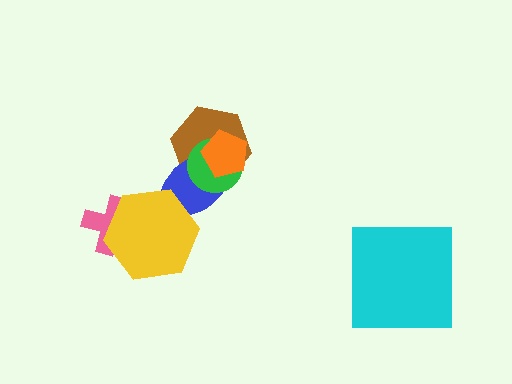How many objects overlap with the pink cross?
1 object overlaps with the pink cross.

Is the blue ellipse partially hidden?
Yes, it is partially covered by another shape.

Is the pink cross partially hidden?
Yes, it is partially covered by another shape.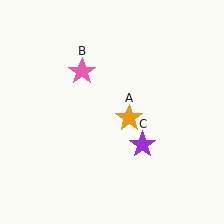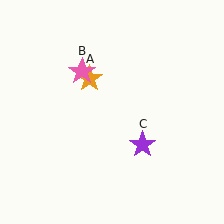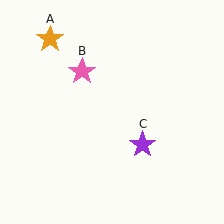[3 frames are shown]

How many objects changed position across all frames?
1 object changed position: orange star (object A).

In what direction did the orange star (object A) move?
The orange star (object A) moved up and to the left.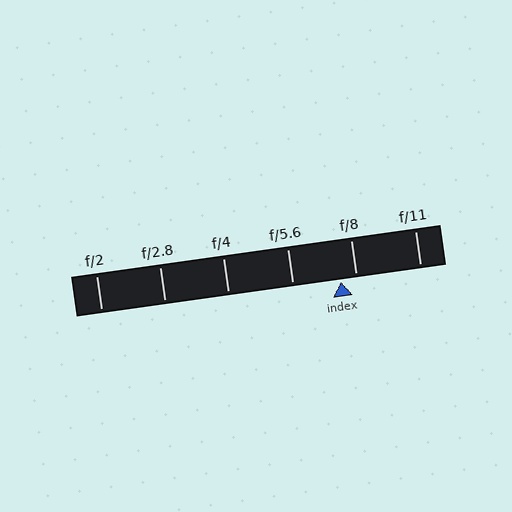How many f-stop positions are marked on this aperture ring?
There are 6 f-stop positions marked.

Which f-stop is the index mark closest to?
The index mark is closest to f/8.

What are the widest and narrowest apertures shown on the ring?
The widest aperture shown is f/2 and the narrowest is f/11.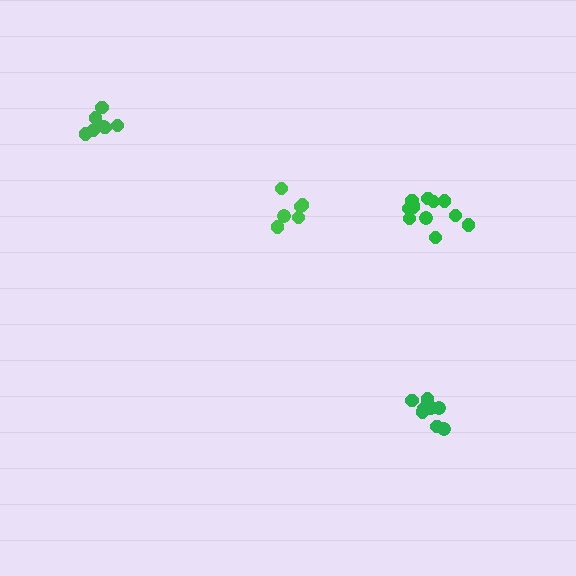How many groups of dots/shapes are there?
There are 4 groups.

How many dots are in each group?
Group 1: 7 dots, Group 2: 9 dots, Group 3: 6 dots, Group 4: 12 dots (34 total).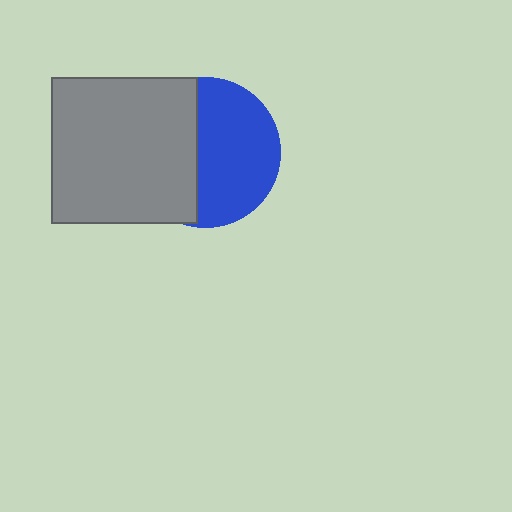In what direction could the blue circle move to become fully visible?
The blue circle could move right. That would shift it out from behind the gray square entirely.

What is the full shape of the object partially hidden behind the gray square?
The partially hidden object is a blue circle.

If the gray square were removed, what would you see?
You would see the complete blue circle.